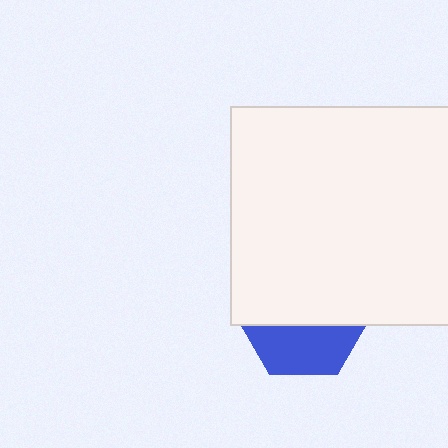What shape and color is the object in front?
The object in front is a white square.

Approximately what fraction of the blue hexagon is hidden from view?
Roughly 61% of the blue hexagon is hidden behind the white square.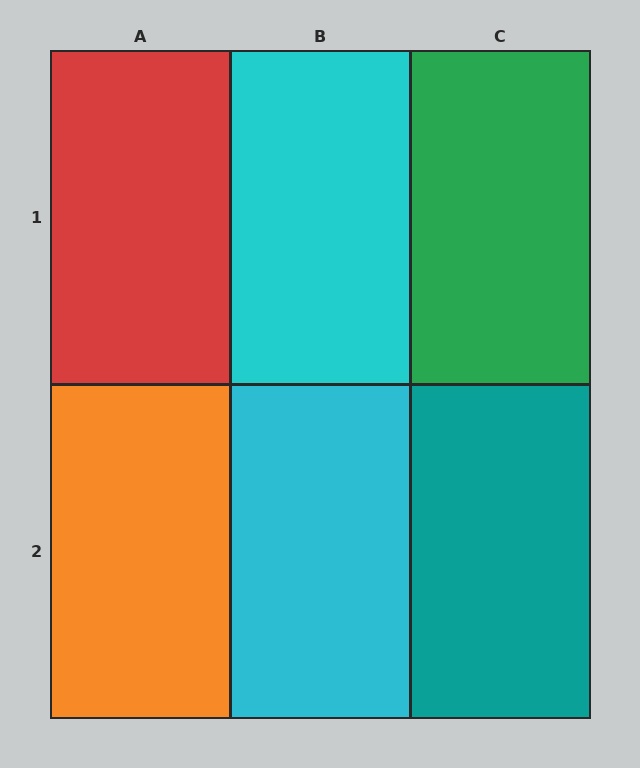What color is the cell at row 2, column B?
Cyan.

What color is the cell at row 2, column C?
Teal.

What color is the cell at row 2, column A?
Orange.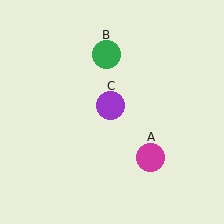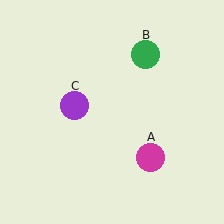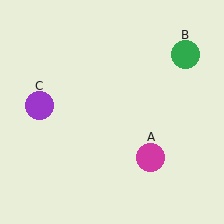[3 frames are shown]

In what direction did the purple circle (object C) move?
The purple circle (object C) moved left.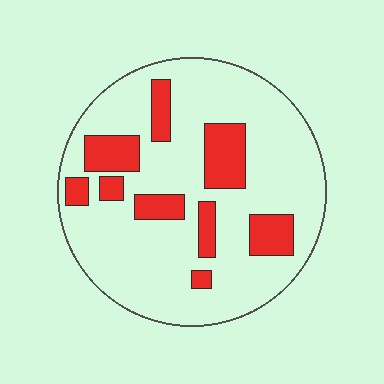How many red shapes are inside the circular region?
9.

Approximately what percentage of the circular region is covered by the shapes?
Approximately 20%.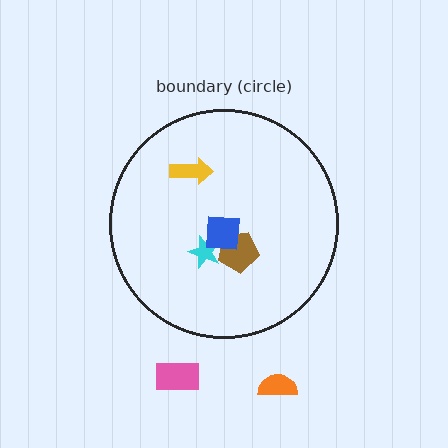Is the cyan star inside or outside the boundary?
Inside.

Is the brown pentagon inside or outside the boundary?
Inside.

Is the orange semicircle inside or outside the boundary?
Outside.